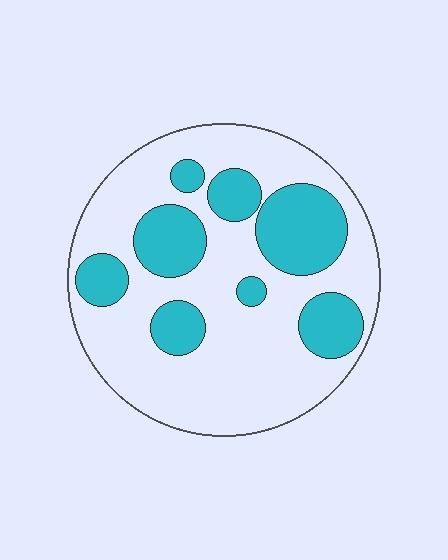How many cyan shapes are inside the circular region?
8.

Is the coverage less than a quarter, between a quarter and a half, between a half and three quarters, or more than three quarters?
Between a quarter and a half.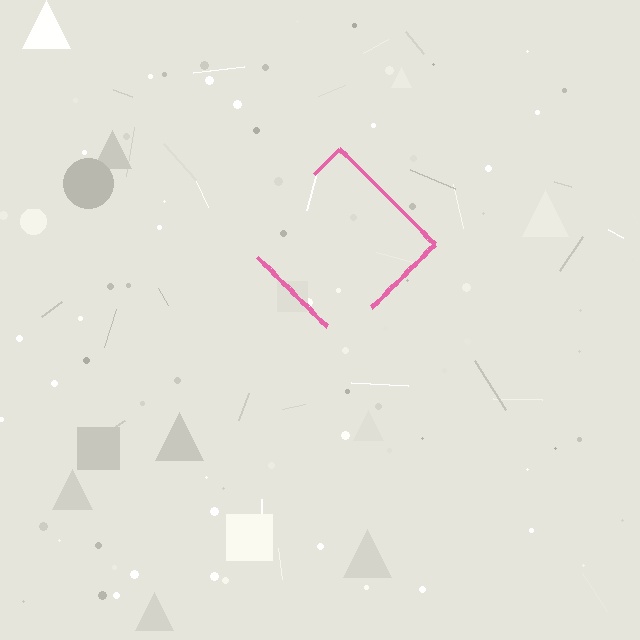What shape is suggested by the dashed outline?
The dashed outline suggests a diamond.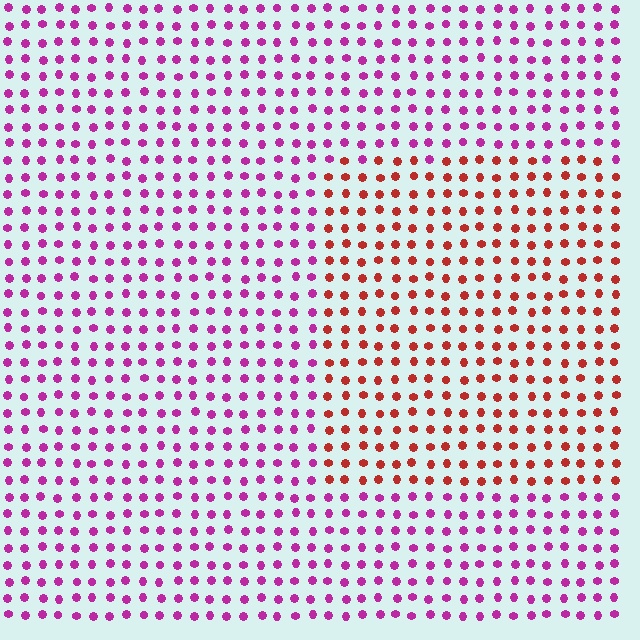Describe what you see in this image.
The image is filled with small magenta elements in a uniform arrangement. A rectangle-shaped region is visible where the elements are tinted to a slightly different hue, forming a subtle color boundary.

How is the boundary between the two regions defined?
The boundary is defined purely by a slight shift in hue (about 51 degrees). Spacing, size, and orientation are identical on both sides.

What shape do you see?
I see a rectangle.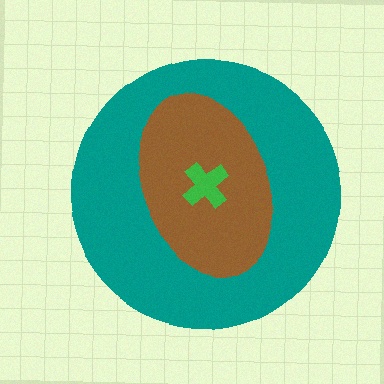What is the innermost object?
The green cross.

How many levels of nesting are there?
3.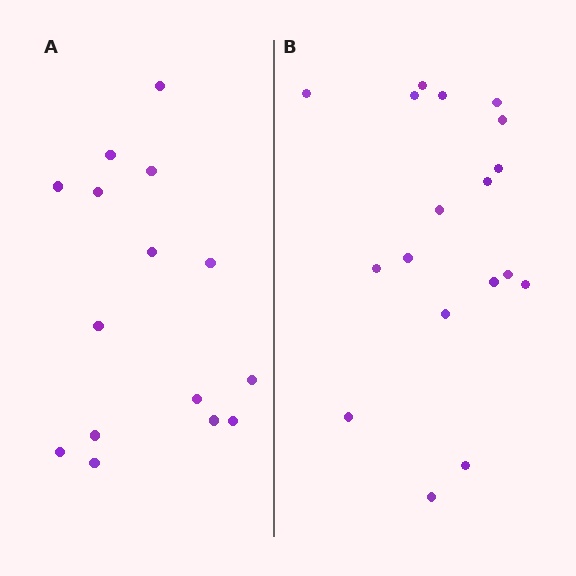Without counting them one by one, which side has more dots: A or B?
Region B (the right region) has more dots.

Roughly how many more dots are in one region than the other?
Region B has just a few more — roughly 2 or 3 more dots than region A.